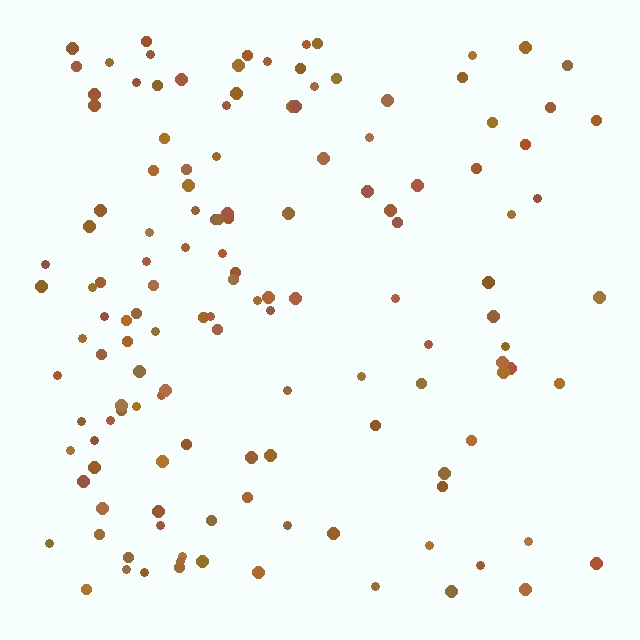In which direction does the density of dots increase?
From right to left, with the left side densest.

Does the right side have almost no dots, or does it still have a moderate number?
Still a moderate number, just noticeably fewer than the left.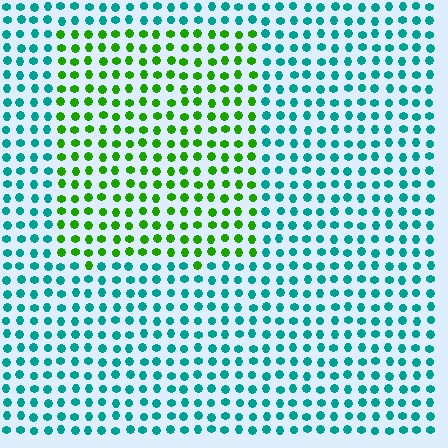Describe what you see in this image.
The image is filled with small teal elements in a uniform arrangement. A rectangle-shaped region is visible where the elements are tinted to a slightly different hue, forming a subtle color boundary.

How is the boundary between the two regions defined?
The boundary is defined purely by a slight shift in hue (about 65 degrees). Spacing, size, and orientation are identical on both sides.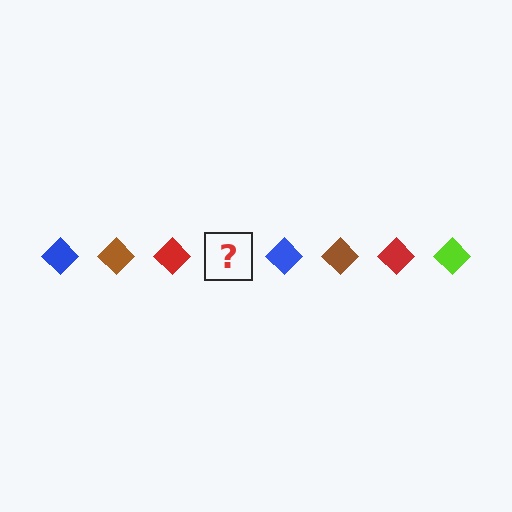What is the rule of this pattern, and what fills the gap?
The rule is that the pattern cycles through blue, brown, red, lime diamonds. The gap should be filled with a lime diamond.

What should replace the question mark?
The question mark should be replaced with a lime diamond.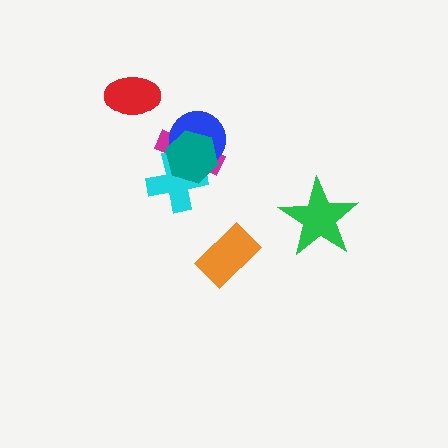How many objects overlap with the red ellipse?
0 objects overlap with the red ellipse.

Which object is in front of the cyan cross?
The teal hexagon is in front of the cyan cross.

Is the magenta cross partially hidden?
Yes, it is partially covered by another shape.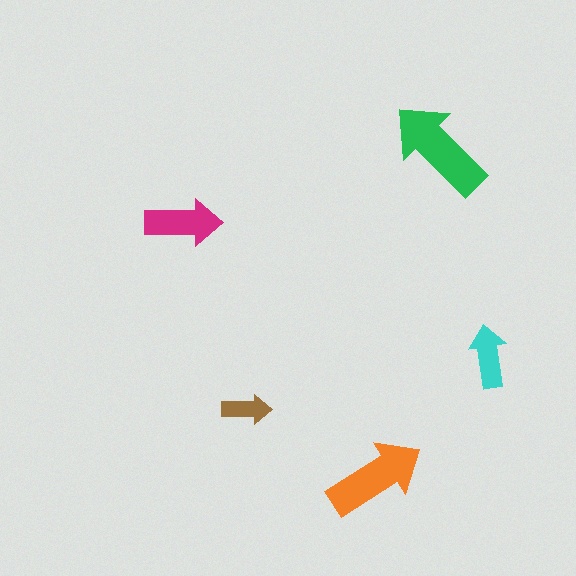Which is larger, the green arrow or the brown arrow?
The green one.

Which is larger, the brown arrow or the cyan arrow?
The cyan one.